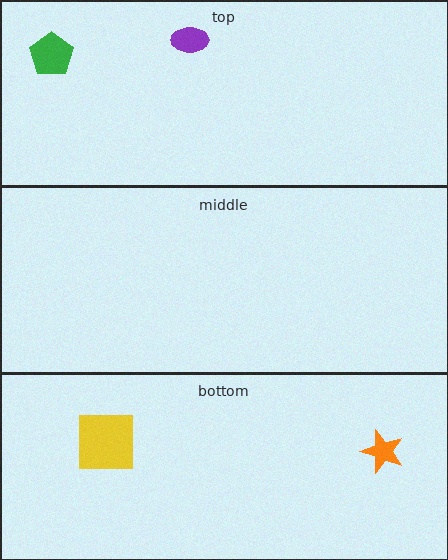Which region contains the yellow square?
The bottom region.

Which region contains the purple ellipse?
The top region.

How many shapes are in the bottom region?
2.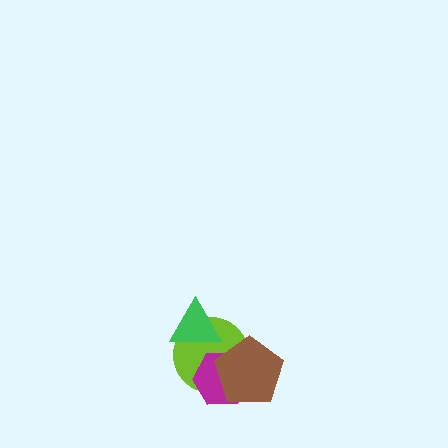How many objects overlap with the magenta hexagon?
2 objects overlap with the magenta hexagon.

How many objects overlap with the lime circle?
3 objects overlap with the lime circle.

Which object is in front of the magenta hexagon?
The brown pentagon is in front of the magenta hexagon.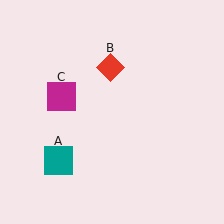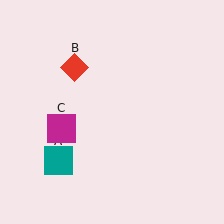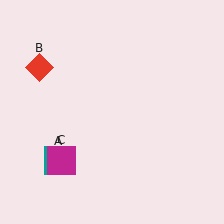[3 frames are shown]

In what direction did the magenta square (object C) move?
The magenta square (object C) moved down.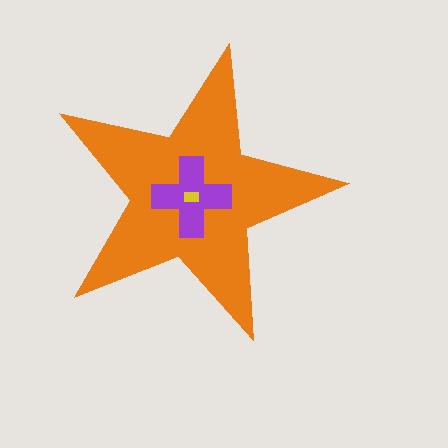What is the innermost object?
The yellow rectangle.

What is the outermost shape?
The orange star.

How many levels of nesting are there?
3.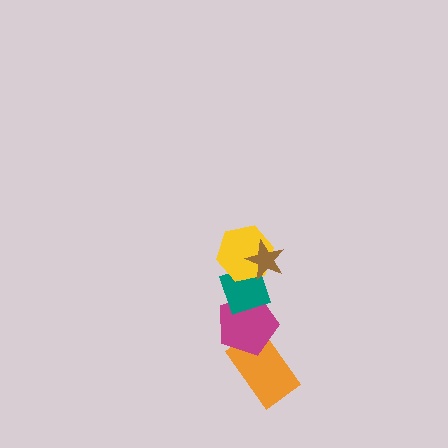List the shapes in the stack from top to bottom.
From top to bottom: the brown star, the yellow hexagon, the teal diamond, the magenta pentagon, the orange rectangle.